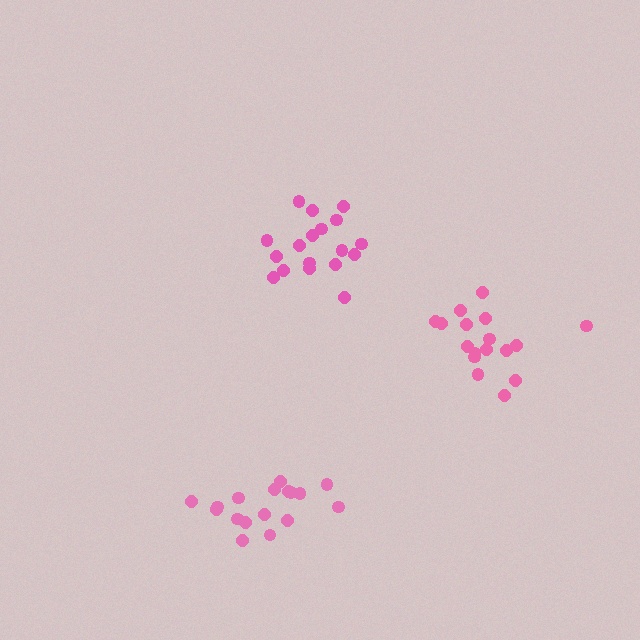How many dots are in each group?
Group 1: 17 dots, Group 2: 18 dots, Group 3: 17 dots (52 total).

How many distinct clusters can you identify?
There are 3 distinct clusters.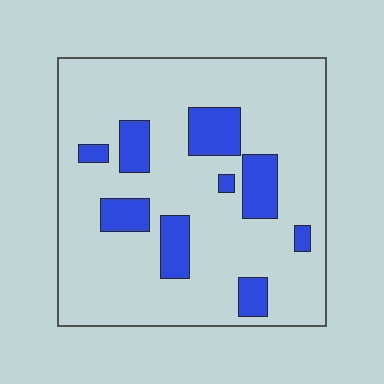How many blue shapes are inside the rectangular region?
9.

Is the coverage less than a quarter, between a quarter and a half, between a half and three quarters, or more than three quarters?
Less than a quarter.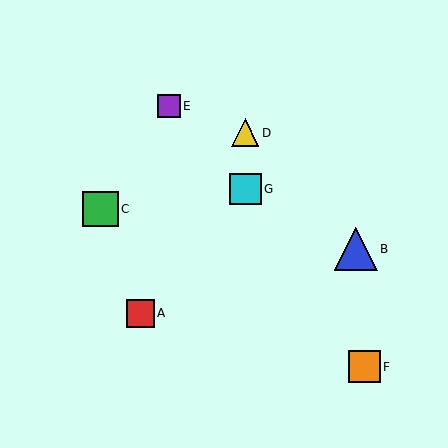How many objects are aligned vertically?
2 objects (D, G) are aligned vertically.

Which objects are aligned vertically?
Objects D, G are aligned vertically.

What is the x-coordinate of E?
Object E is at x≈169.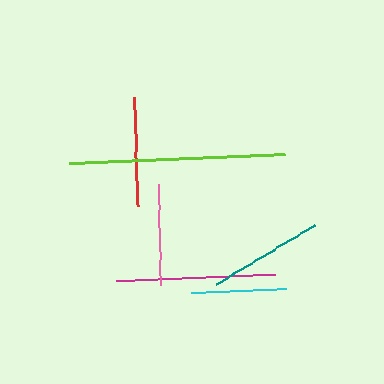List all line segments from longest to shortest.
From longest to shortest: lime, magenta, teal, red, pink, cyan.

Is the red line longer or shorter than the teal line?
The teal line is longer than the red line.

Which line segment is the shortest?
The cyan line is the shortest at approximately 95 pixels.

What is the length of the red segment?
The red segment is approximately 109 pixels long.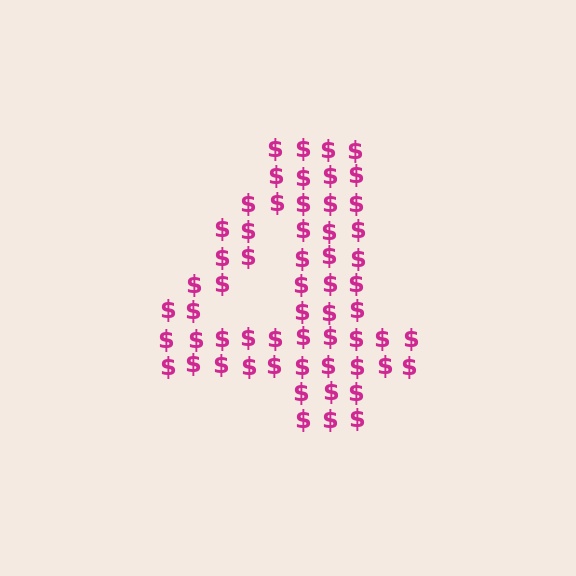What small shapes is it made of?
It is made of small dollar signs.